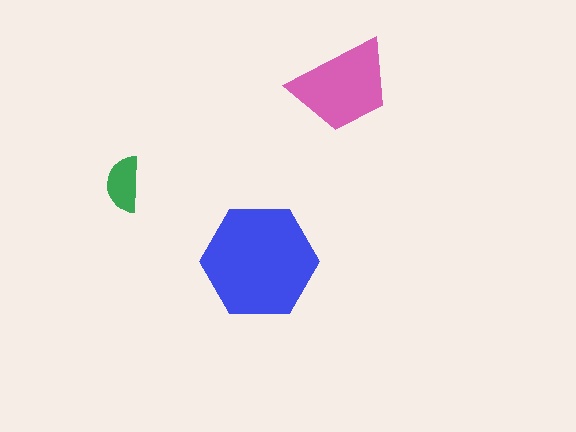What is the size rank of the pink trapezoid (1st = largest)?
2nd.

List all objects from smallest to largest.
The green semicircle, the pink trapezoid, the blue hexagon.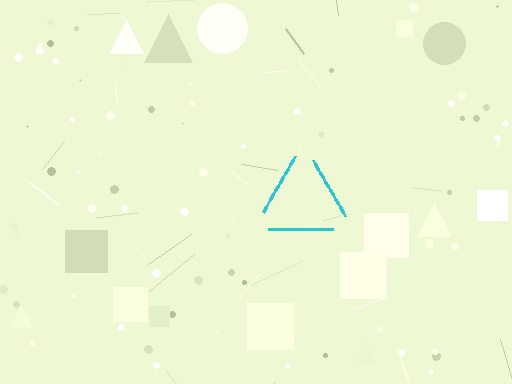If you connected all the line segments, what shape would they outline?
They would outline a triangle.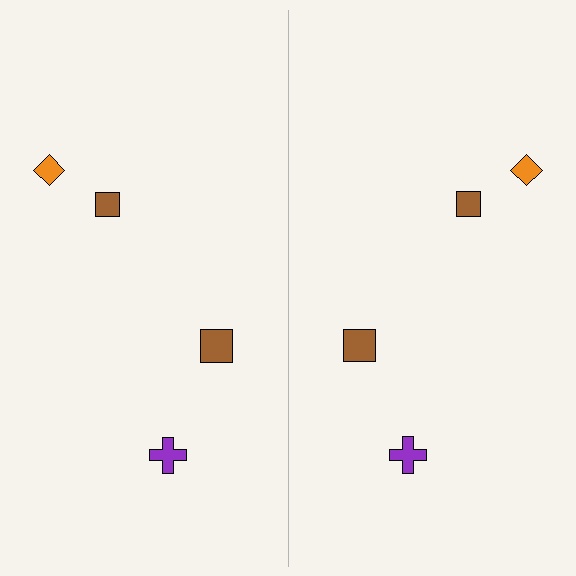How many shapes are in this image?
There are 8 shapes in this image.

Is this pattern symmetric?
Yes, this pattern has bilateral (reflection) symmetry.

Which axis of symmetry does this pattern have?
The pattern has a vertical axis of symmetry running through the center of the image.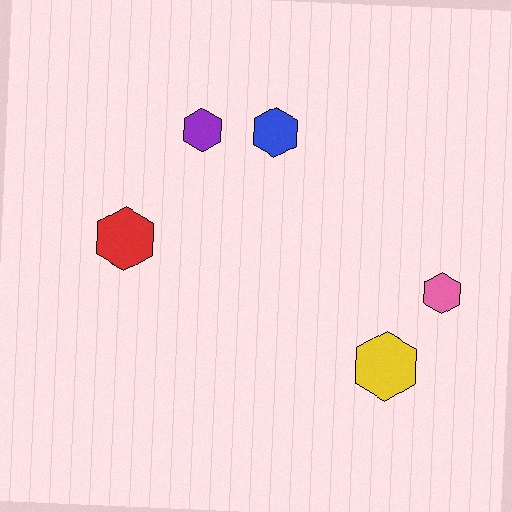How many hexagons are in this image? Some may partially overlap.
There are 5 hexagons.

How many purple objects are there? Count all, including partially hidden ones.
There is 1 purple object.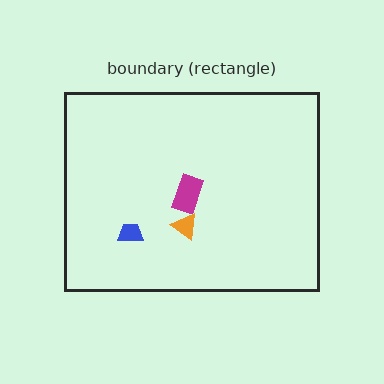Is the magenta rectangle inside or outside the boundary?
Inside.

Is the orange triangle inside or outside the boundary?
Inside.